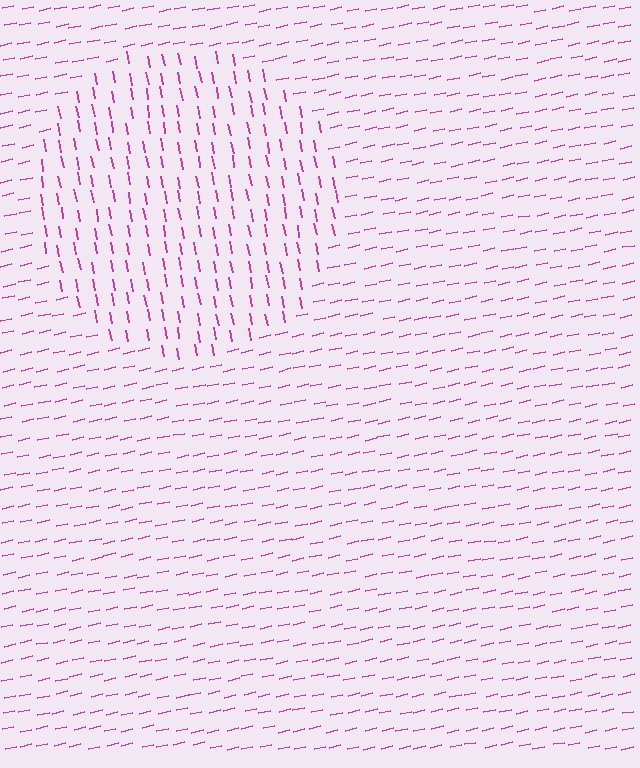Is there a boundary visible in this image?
Yes, there is a texture boundary formed by a change in line orientation.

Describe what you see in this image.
The image is filled with small magenta line segments. A circle region in the image has lines oriented differently from the surrounding lines, creating a visible texture boundary.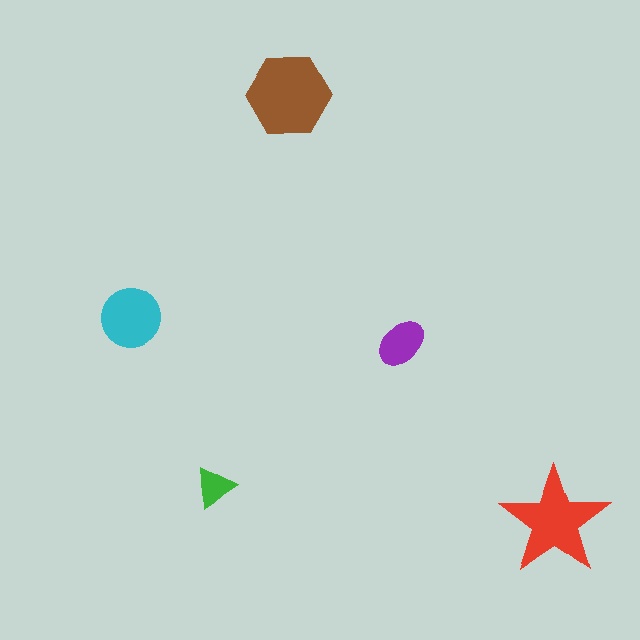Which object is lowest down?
The red star is bottommost.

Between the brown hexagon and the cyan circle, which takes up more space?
The brown hexagon.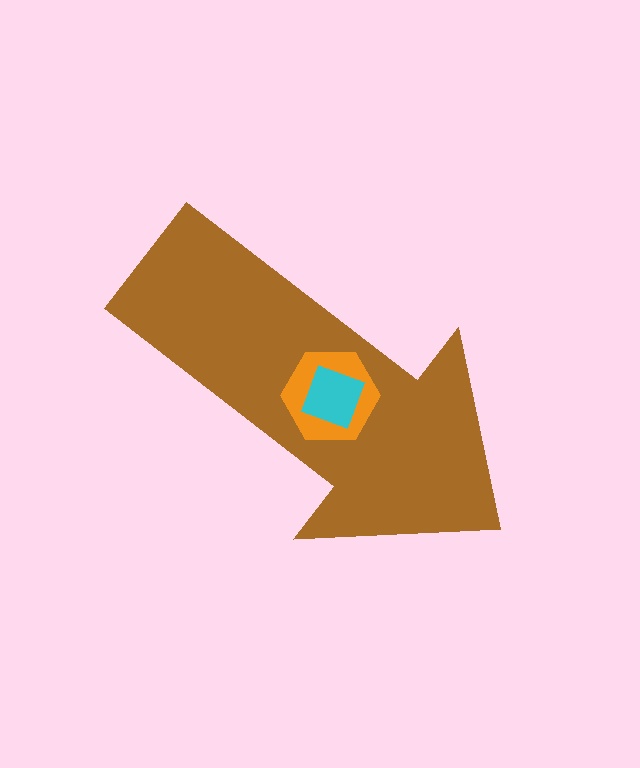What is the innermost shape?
The cyan square.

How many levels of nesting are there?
3.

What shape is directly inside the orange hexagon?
The cyan square.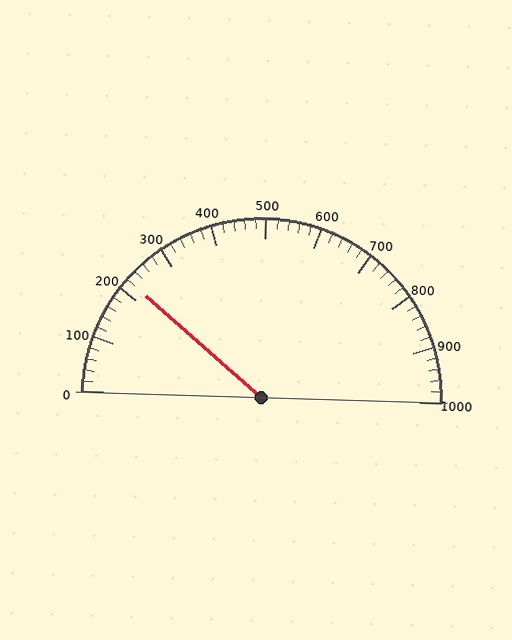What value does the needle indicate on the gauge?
The needle indicates approximately 220.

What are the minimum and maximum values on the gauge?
The gauge ranges from 0 to 1000.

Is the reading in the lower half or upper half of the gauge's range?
The reading is in the lower half of the range (0 to 1000).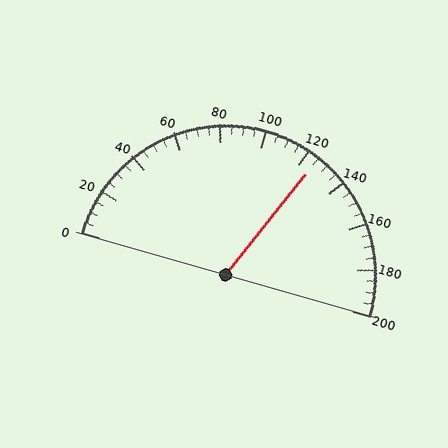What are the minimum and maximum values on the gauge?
The gauge ranges from 0 to 200.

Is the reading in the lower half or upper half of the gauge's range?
The reading is in the upper half of the range (0 to 200).